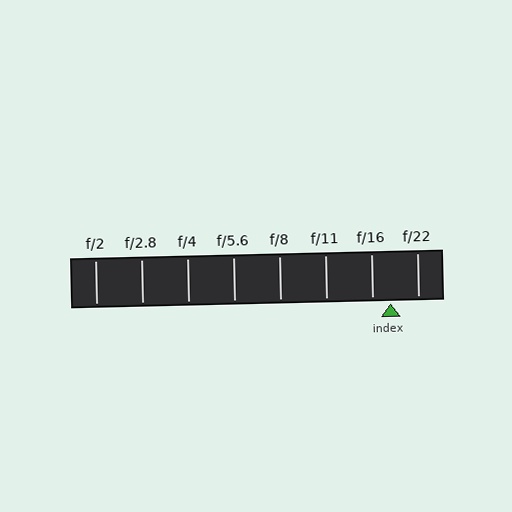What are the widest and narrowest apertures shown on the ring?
The widest aperture shown is f/2 and the narrowest is f/22.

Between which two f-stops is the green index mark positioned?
The index mark is between f/16 and f/22.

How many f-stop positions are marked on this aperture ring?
There are 8 f-stop positions marked.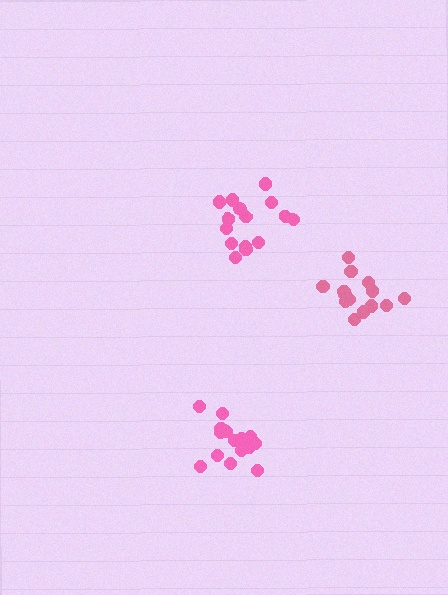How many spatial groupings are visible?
There are 3 spatial groupings.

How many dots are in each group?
Group 1: 18 dots, Group 2: 15 dots, Group 3: 14 dots (47 total).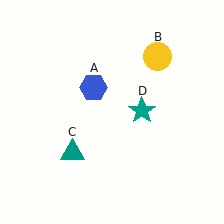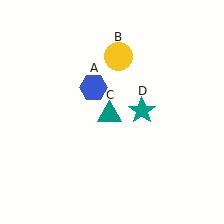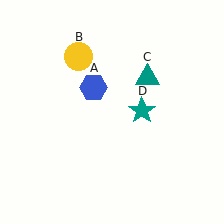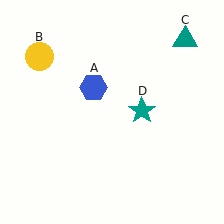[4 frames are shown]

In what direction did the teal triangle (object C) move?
The teal triangle (object C) moved up and to the right.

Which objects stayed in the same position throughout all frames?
Blue hexagon (object A) and teal star (object D) remained stationary.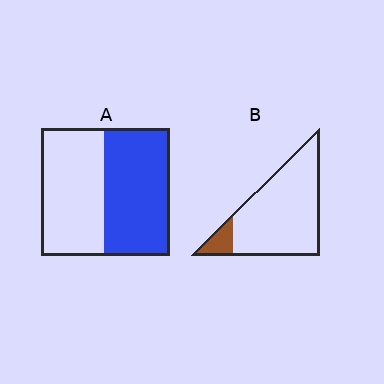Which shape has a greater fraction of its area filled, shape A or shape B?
Shape A.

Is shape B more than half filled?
No.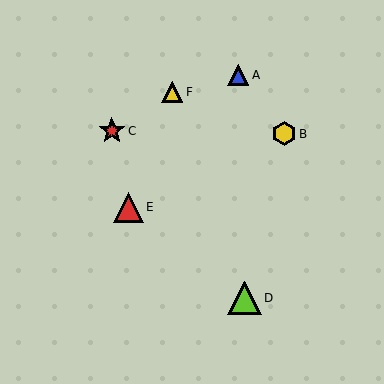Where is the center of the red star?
The center of the red star is at (112, 131).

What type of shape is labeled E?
Shape E is a red triangle.